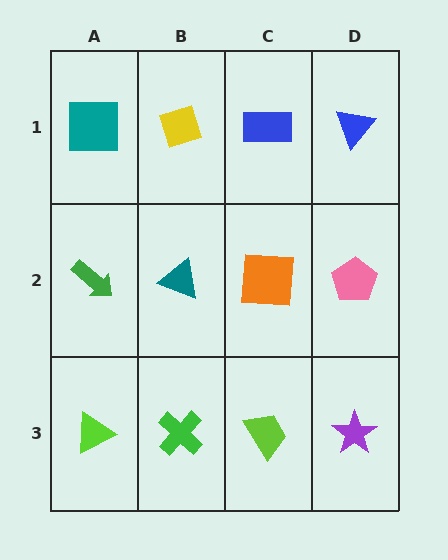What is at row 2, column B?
A teal triangle.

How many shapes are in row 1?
4 shapes.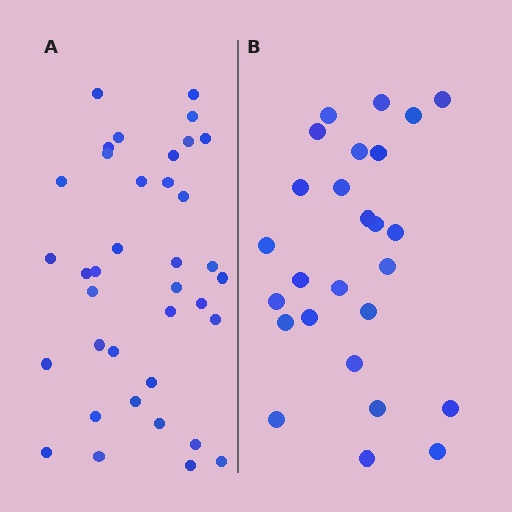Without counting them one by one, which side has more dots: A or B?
Region A (the left region) has more dots.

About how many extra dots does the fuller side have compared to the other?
Region A has roughly 12 or so more dots than region B.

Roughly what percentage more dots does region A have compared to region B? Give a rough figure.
About 40% more.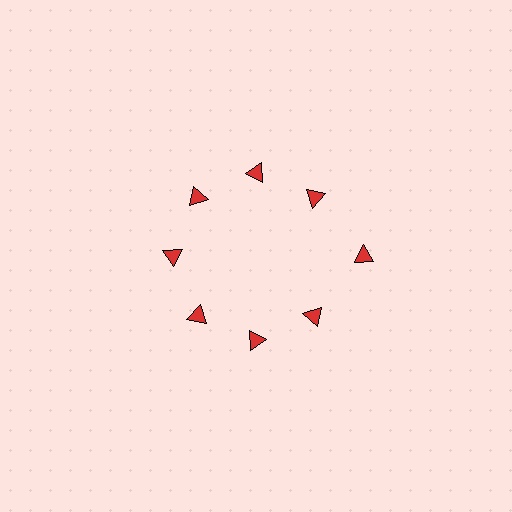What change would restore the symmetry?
The symmetry would be restored by moving it inward, back onto the ring so that all 8 triangles sit at equal angles and equal distance from the center.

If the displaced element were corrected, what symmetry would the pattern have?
It would have 8-fold rotational symmetry — the pattern would map onto itself every 45 degrees.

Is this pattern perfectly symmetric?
No. The 8 red triangles are arranged in a ring, but one element near the 3 o'clock position is pushed outward from the center, breaking the 8-fold rotational symmetry.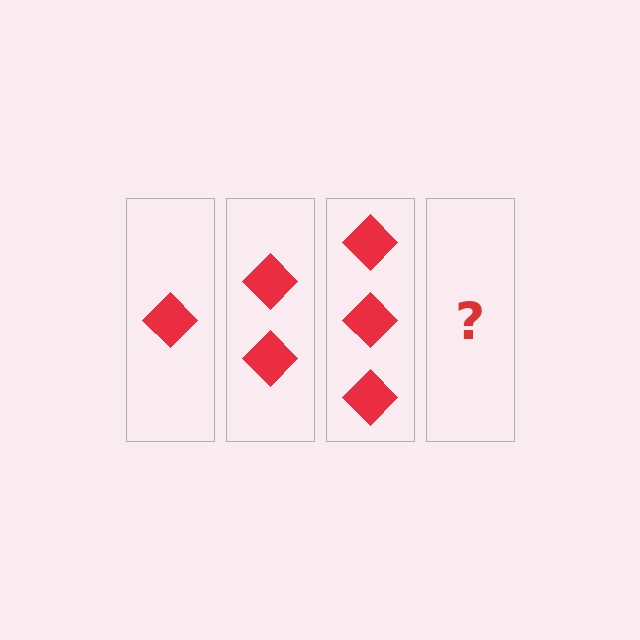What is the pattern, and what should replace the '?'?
The pattern is that each step adds one more diamond. The '?' should be 4 diamonds.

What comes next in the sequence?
The next element should be 4 diamonds.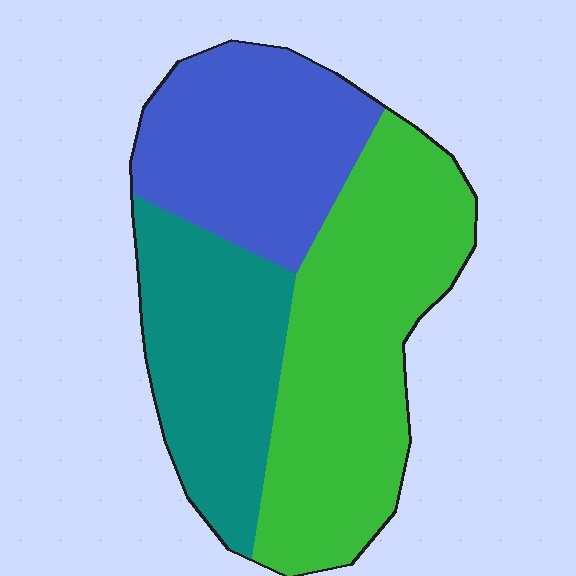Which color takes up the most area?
Green, at roughly 45%.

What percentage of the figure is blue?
Blue takes up between a sixth and a third of the figure.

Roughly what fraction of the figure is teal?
Teal covers about 30% of the figure.